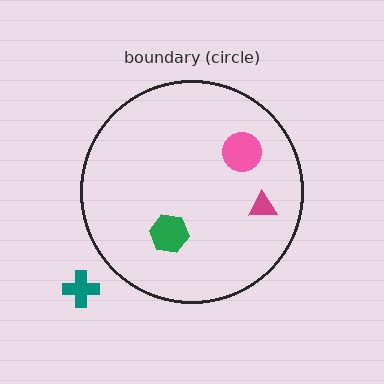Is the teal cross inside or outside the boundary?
Outside.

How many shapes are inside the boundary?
3 inside, 1 outside.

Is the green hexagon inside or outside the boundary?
Inside.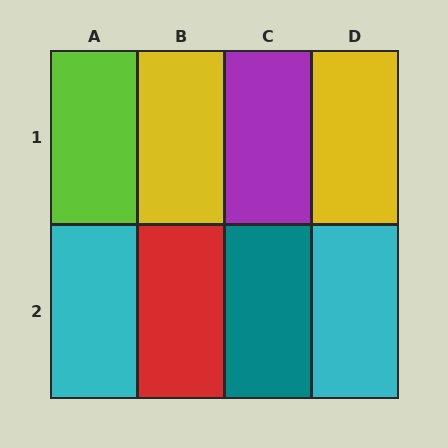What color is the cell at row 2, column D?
Cyan.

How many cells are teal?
1 cell is teal.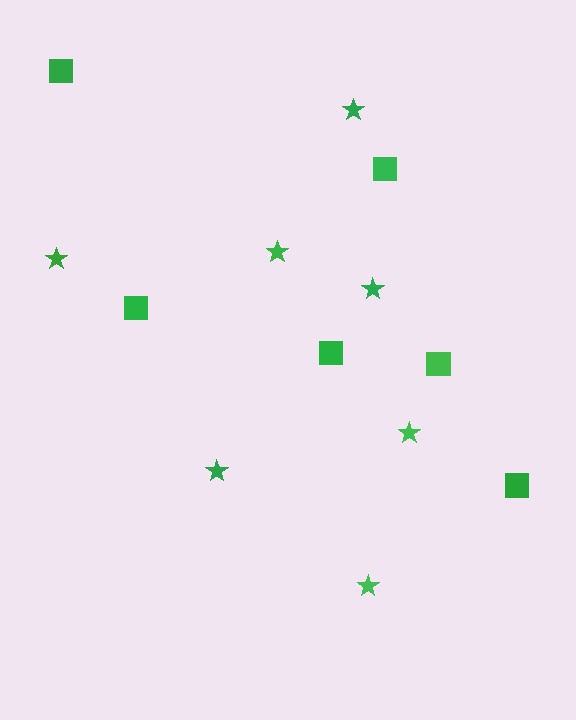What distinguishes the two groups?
There are 2 groups: one group of stars (7) and one group of squares (6).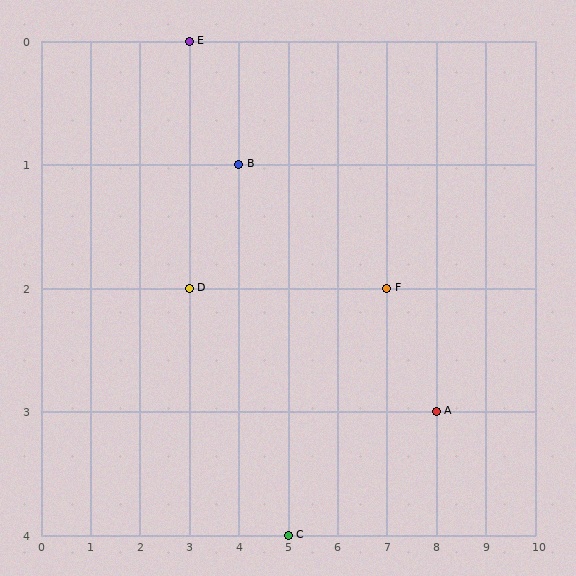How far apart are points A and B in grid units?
Points A and B are 4 columns and 2 rows apart (about 4.5 grid units diagonally).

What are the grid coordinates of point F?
Point F is at grid coordinates (7, 2).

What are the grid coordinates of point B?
Point B is at grid coordinates (4, 1).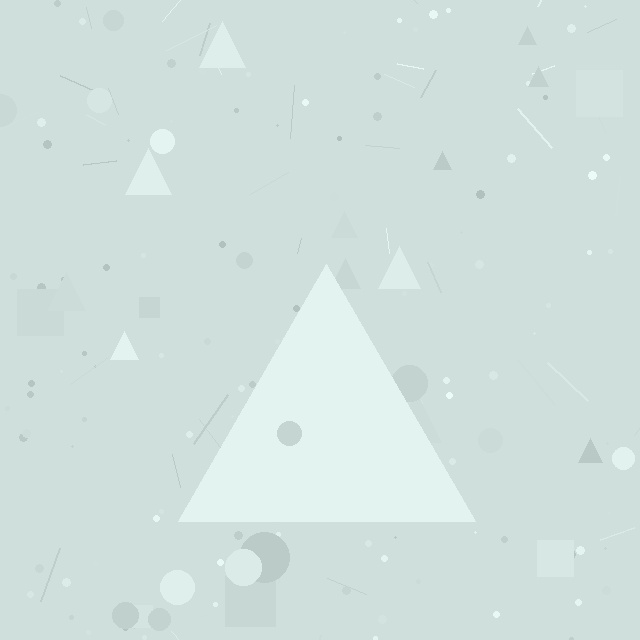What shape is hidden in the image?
A triangle is hidden in the image.